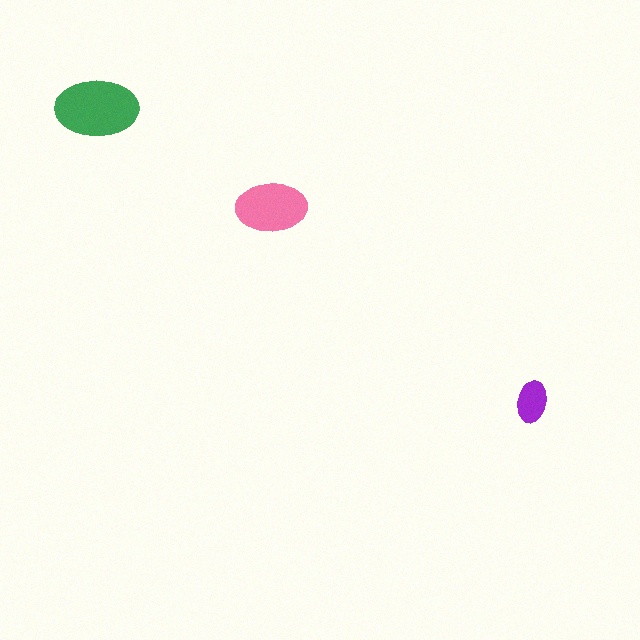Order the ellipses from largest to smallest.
the green one, the pink one, the purple one.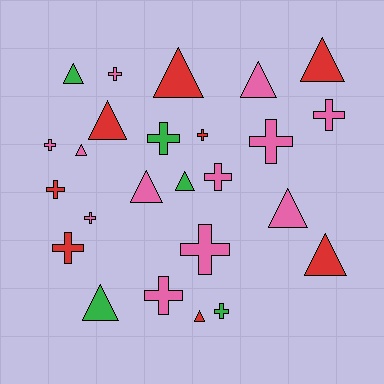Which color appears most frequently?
Pink, with 12 objects.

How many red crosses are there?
There are 3 red crosses.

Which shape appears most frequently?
Cross, with 13 objects.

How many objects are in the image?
There are 25 objects.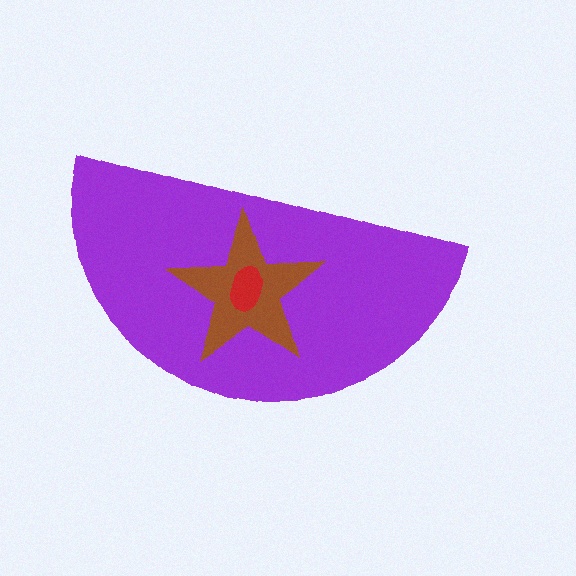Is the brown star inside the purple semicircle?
Yes.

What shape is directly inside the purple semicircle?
The brown star.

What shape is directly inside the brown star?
The red ellipse.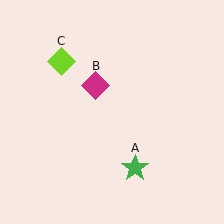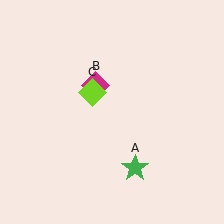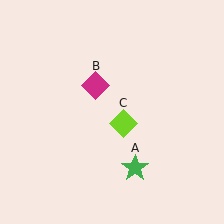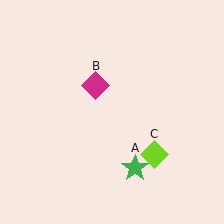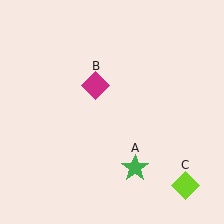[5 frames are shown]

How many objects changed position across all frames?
1 object changed position: lime diamond (object C).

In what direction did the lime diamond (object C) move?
The lime diamond (object C) moved down and to the right.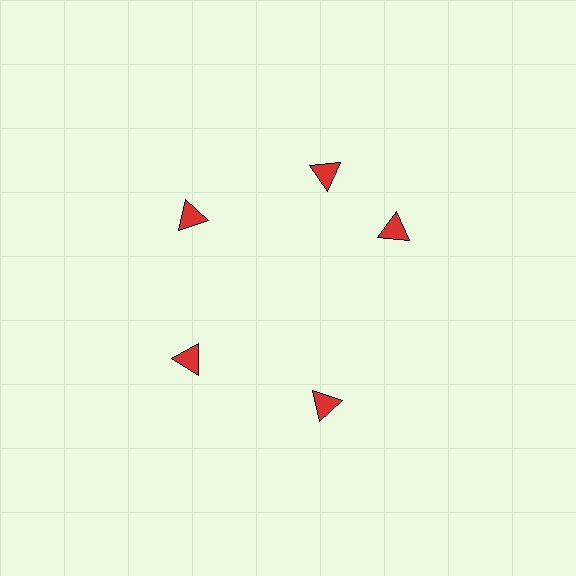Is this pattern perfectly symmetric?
No. The 5 red triangles are arranged in a ring, but one element near the 3 o'clock position is rotated out of alignment along the ring, breaking the 5-fold rotational symmetry.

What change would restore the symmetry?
The symmetry would be restored by rotating it back into even spacing with its neighbors so that all 5 triangles sit at equal angles and equal distance from the center.